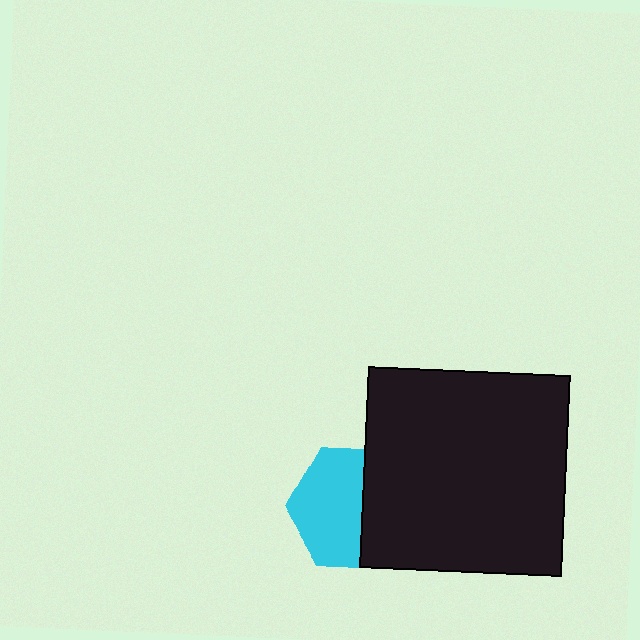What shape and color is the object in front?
The object in front is a black square.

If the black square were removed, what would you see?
You would see the complete cyan hexagon.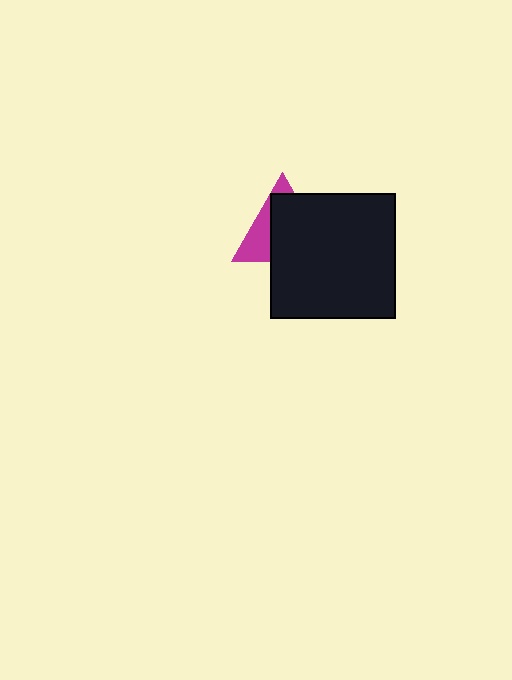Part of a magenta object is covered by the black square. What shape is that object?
It is a triangle.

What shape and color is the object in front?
The object in front is a black square.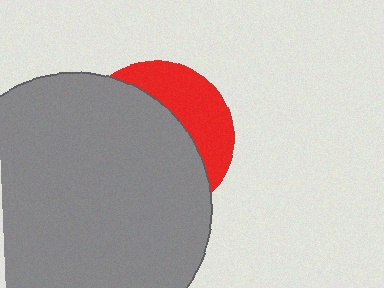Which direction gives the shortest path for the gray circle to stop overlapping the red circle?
Moving left gives the shortest separation.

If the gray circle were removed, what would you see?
You would see the complete red circle.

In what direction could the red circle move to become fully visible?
The red circle could move right. That would shift it out from behind the gray circle entirely.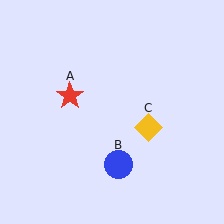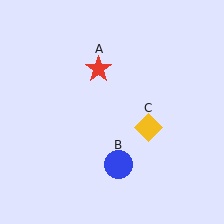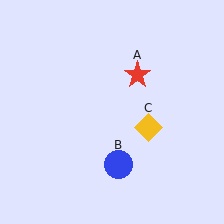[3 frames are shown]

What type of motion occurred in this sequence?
The red star (object A) rotated clockwise around the center of the scene.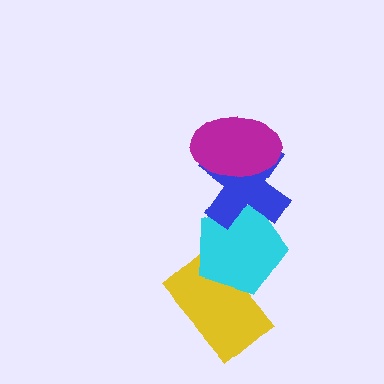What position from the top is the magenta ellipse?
The magenta ellipse is 1st from the top.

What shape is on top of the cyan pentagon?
The blue cross is on top of the cyan pentagon.